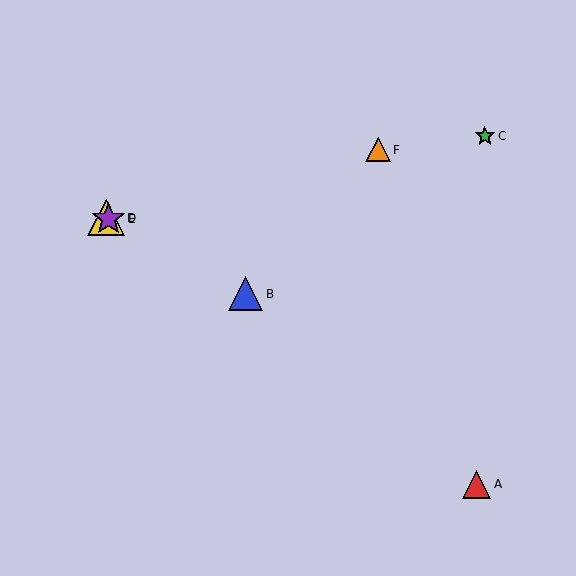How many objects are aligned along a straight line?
3 objects (B, D, E) are aligned along a straight line.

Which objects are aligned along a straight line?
Objects B, D, E are aligned along a straight line.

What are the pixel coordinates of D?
Object D is at (106, 218).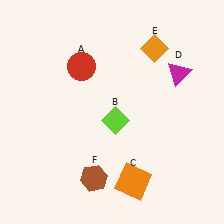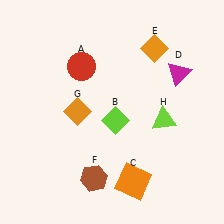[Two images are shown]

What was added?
An orange diamond (G), a lime triangle (H) were added in Image 2.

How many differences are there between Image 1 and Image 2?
There are 2 differences between the two images.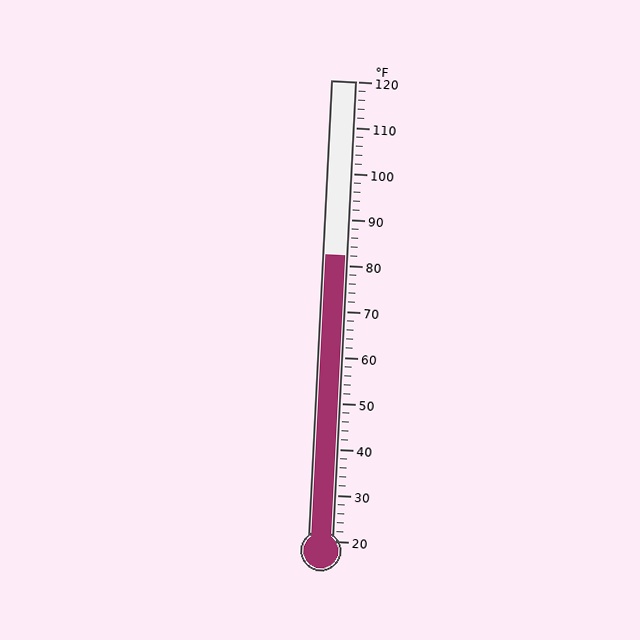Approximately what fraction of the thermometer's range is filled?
The thermometer is filled to approximately 60% of its range.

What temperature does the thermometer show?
The thermometer shows approximately 82°F.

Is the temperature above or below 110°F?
The temperature is below 110°F.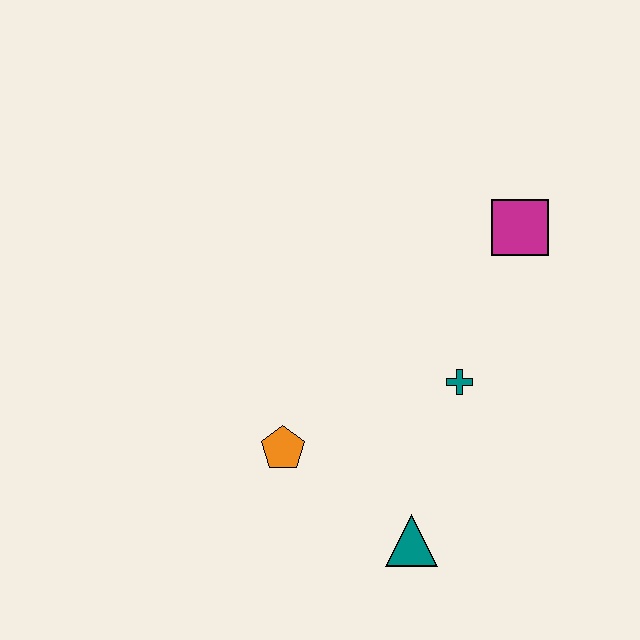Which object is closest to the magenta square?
The teal cross is closest to the magenta square.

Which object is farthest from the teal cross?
The orange pentagon is farthest from the teal cross.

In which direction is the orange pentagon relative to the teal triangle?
The orange pentagon is to the left of the teal triangle.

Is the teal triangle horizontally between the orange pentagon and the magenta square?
Yes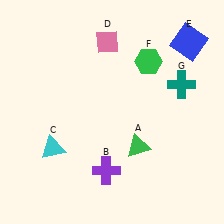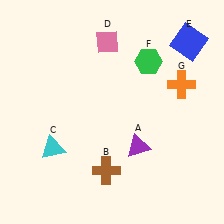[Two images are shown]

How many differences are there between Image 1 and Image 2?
There are 3 differences between the two images.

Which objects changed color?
A changed from green to purple. B changed from purple to brown. G changed from teal to orange.